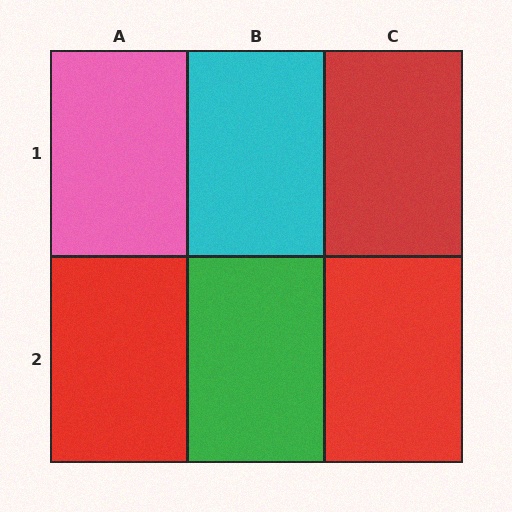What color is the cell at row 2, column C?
Red.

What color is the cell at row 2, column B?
Green.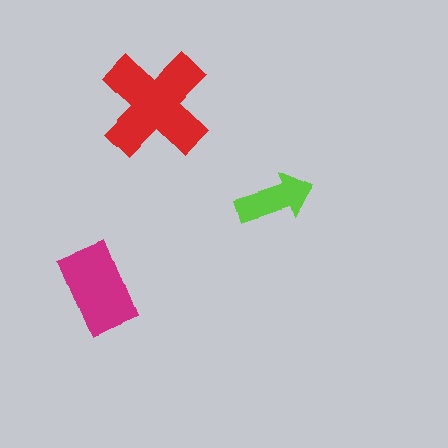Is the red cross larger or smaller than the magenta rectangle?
Larger.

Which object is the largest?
The red cross.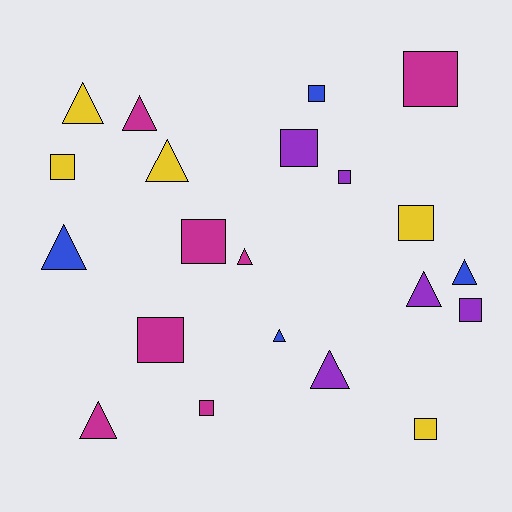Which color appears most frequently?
Magenta, with 7 objects.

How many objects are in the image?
There are 21 objects.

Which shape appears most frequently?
Square, with 11 objects.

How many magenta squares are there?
There are 4 magenta squares.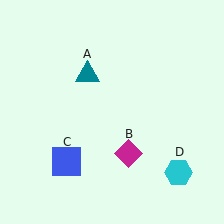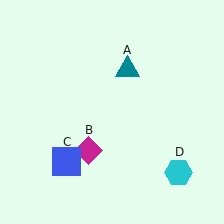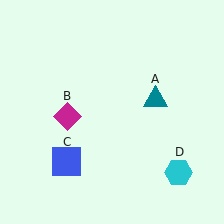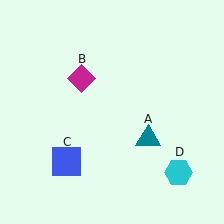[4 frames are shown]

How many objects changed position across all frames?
2 objects changed position: teal triangle (object A), magenta diamond (object B).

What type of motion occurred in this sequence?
The teal triangle (object A), magenta diamond (object B) rotated clockwise around the center of the scene.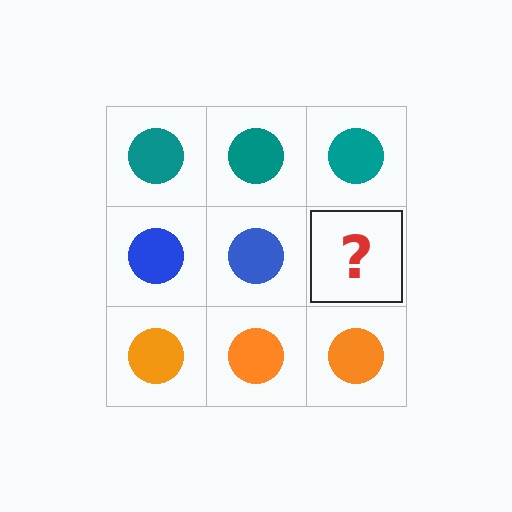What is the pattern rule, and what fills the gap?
The rule is that each row has a consistent color. The gap should be filled with a blue circle.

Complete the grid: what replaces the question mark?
The question mark should be replaced with a blue circle.